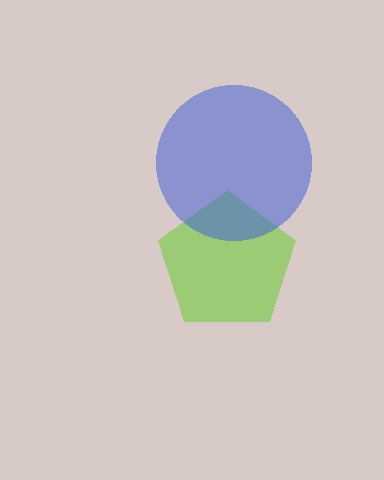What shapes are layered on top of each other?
The layered shapes are: a lime pentagon, a blue circle.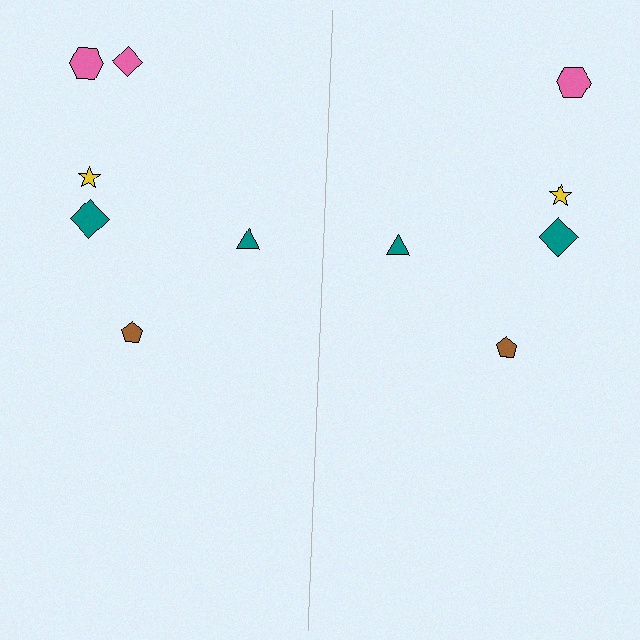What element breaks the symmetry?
A pink diamond is missing from the right side.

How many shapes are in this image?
There are 11 shapes in this image.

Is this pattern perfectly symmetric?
No, the pattern is not perfectly symmetric. A pink diamond is missing from the right side.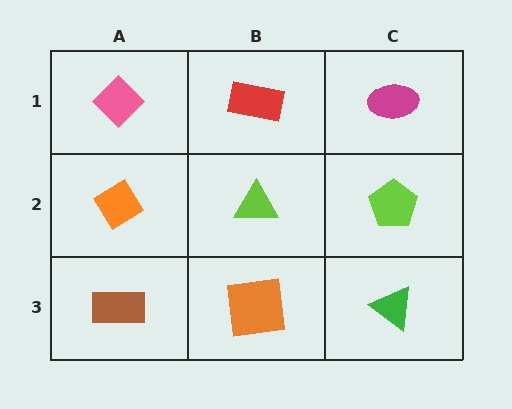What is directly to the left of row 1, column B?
A pink diamond.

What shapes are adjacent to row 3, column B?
A lime triangle (row 2, column B), a brown rectangle (row 3, column A), a green triangle (row 3, column C).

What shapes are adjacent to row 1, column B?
A lime triangle (row 2, column B), a pink diamond (row 1, column A), a magenta ellipse (row 1, column C).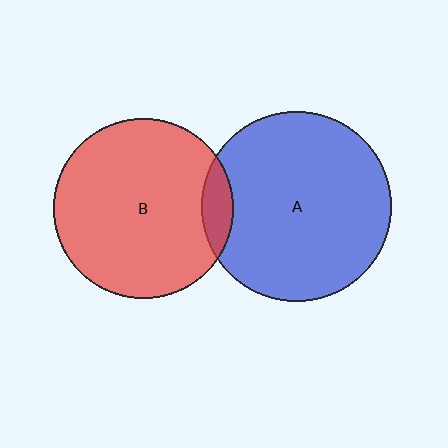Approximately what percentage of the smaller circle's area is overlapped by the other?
Approximately 10%.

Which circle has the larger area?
Circle A (blue).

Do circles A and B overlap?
Yes.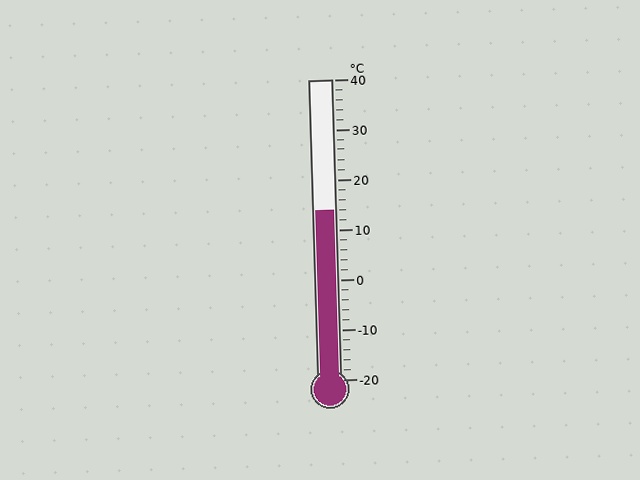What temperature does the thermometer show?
The thermometer shows approximately 14°C.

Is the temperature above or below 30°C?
The temperature is below 30°C.